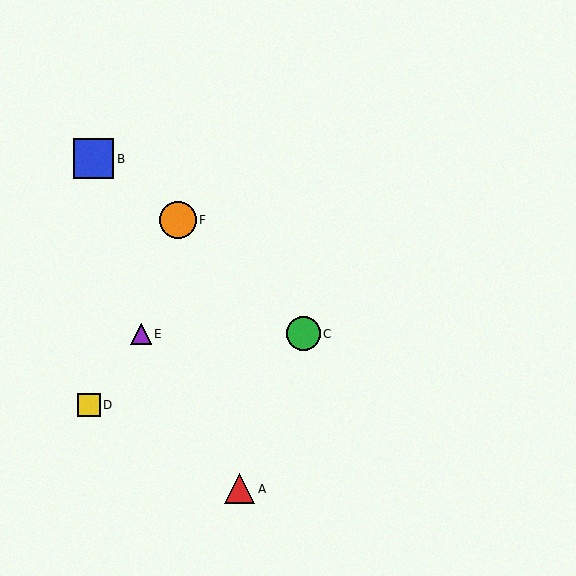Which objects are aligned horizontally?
Objects C, E are aligned horizontally.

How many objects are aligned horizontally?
2 objects (C, E) are aligned horizontally.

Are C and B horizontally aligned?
No, C is at y≈334 and B is at y≈159.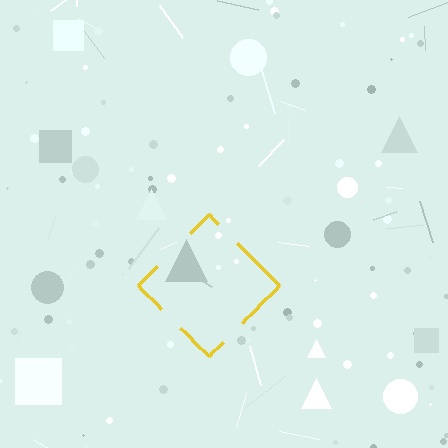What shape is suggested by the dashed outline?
The dashed outline suggests a diamond.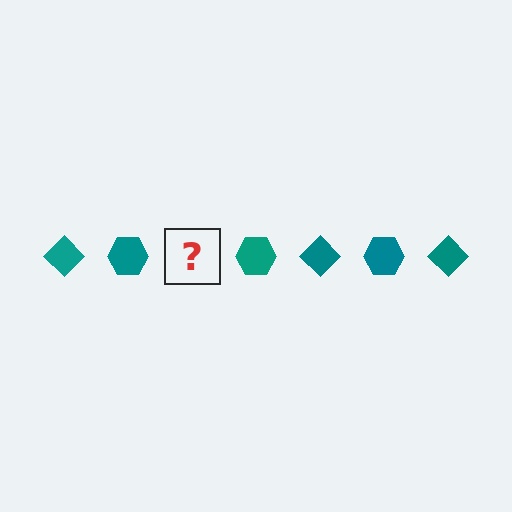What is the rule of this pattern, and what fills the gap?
The rule is that the pattern cycles through diamond, hexagon shapes in teal. The gap should be filled with a teal diamond.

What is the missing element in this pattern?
The missing element is a teal diamond.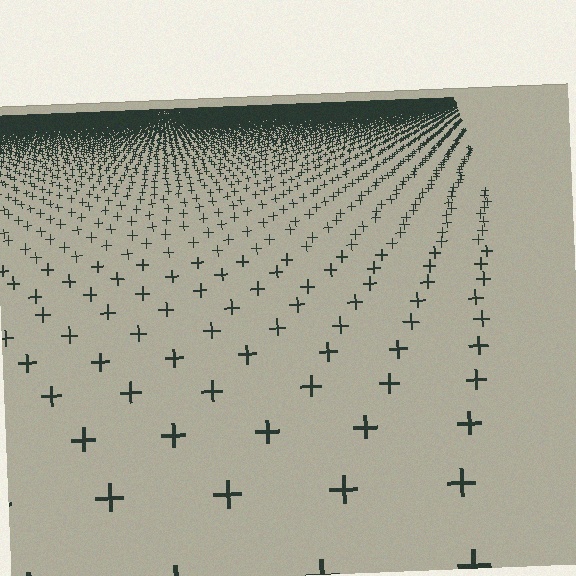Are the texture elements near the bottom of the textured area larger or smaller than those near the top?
Larger. Near the bottom, elements are closer to the viewer and appear at a bigger on-screen size.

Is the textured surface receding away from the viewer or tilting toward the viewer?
The surface is receding away from the viewer. Texture elements get smaller and denser toward the top.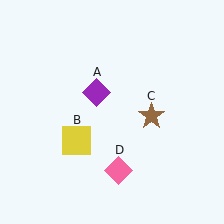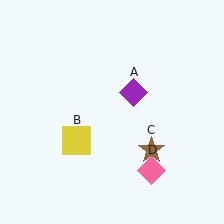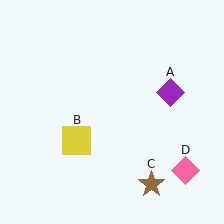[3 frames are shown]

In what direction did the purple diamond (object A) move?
The purple diamond (object A) moved right.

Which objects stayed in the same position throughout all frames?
Yellow square (object B) remained stationary.